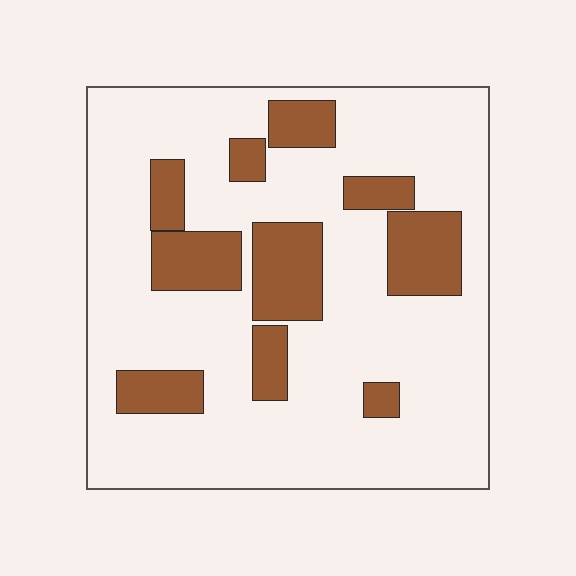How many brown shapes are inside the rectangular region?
10.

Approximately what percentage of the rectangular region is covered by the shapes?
Approximately 20%.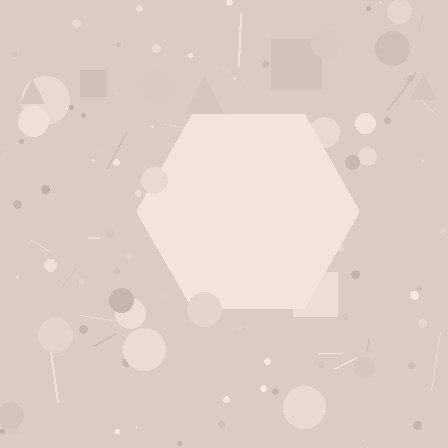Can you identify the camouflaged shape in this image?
The camouflaged shape is a hexagon.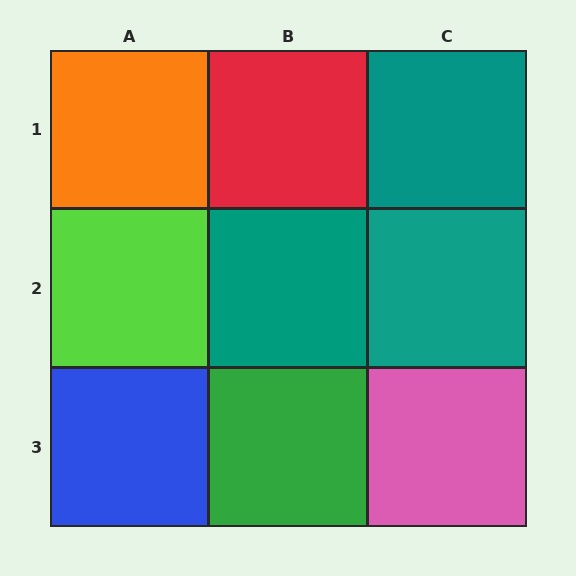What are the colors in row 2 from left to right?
Lime, teal, teal.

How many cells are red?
1 cell is red.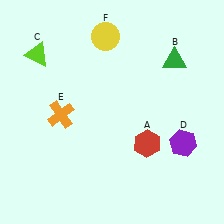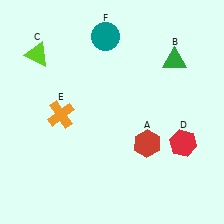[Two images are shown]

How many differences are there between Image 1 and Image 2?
There are 2 differences between the two images.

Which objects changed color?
D changed from purple to red. F changed from yellow to teal.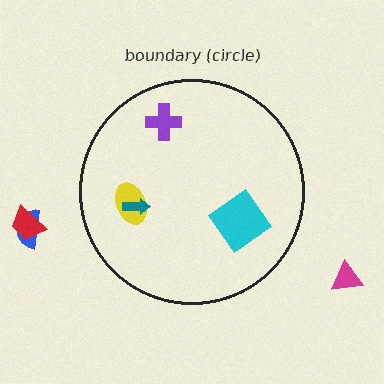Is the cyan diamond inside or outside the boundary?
Inside.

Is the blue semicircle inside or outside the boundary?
Outside.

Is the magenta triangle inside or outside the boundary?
Outside.